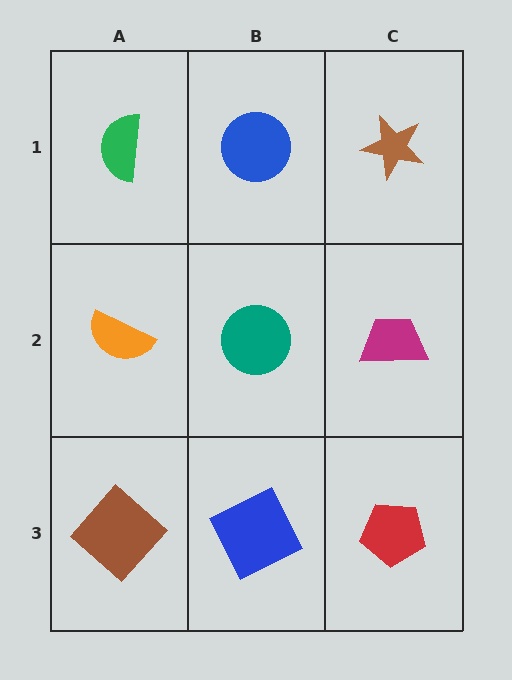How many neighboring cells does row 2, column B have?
4.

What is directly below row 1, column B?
A teal circle.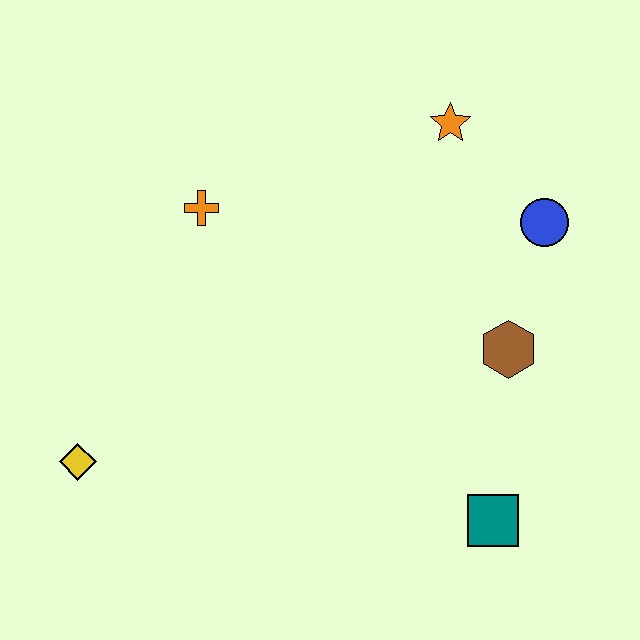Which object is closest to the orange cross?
The orange star is closest to the orange cross.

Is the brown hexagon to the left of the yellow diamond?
No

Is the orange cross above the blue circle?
Yes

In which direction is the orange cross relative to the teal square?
The orange cross is above the teal square.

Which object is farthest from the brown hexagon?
The yellow diamond is farthest from the brown hexagon.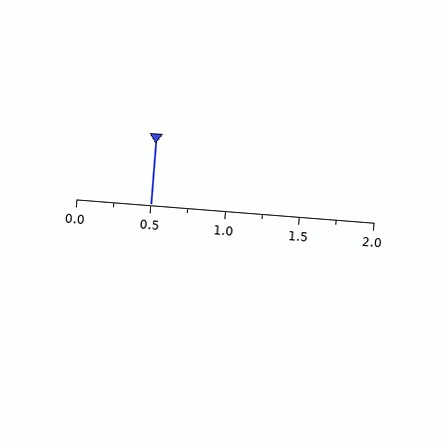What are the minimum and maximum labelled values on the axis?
The axis runs from 0.0 to 2.0.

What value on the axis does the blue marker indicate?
The marker indicates approximately 0.5.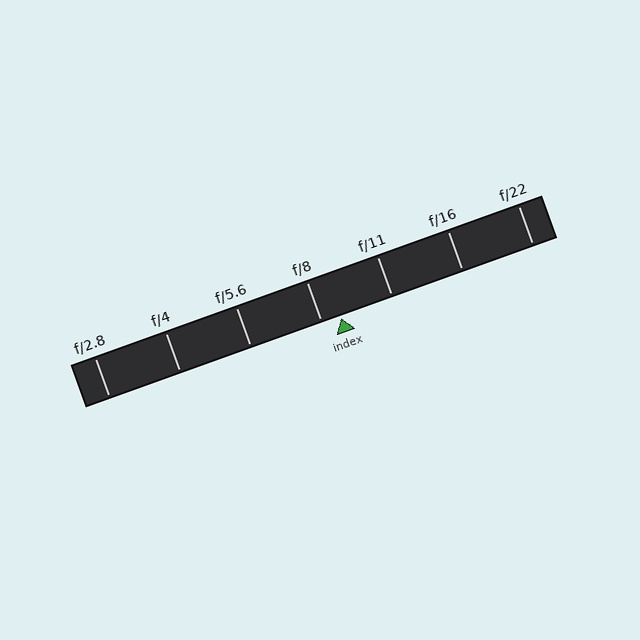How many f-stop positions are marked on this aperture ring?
There are 7 f-stop positions marked.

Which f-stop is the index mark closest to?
The index mark is closest to f/8.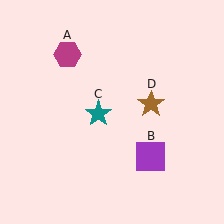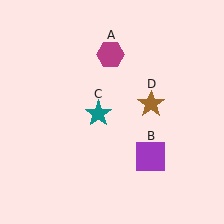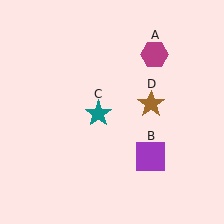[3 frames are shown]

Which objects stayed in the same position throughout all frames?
Purple square (object B) and teal star (object C) and brown star (object D) remained stationary.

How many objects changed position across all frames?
1 object changed position: magenta hexagon (object A).